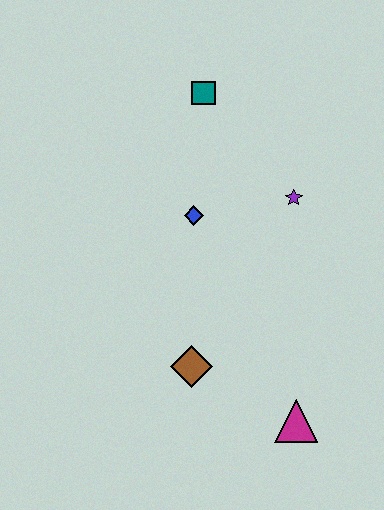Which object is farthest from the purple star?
The magenta triangle is farthest from the purple star.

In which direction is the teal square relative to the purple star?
The teal square is above the purple star.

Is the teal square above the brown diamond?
Yes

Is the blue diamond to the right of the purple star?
No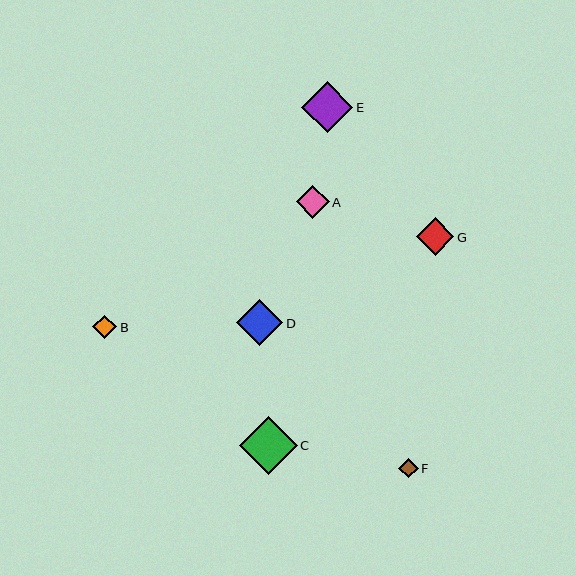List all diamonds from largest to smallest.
From largest to smallest: C, E, D, G, A, B, F.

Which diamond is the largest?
Diamond C is the largest with a size of approximately 58 pixels.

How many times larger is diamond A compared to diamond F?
Diamond A is approximately 1.7 times the size of diamond F.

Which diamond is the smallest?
Diamond F is the smallest with a size of approximately 20 pixels.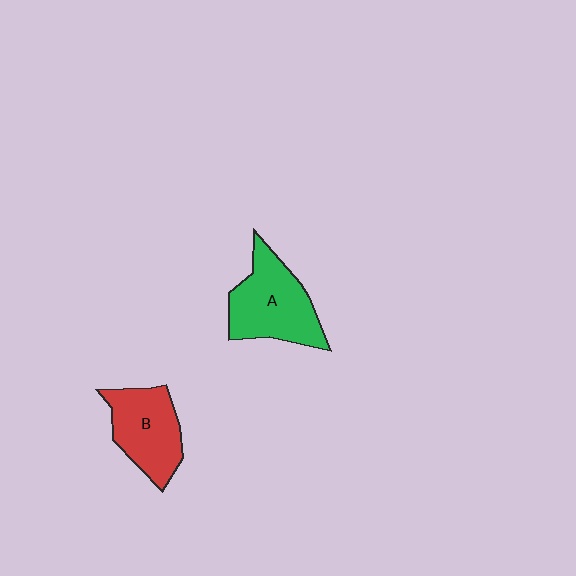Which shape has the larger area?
Shape A (green).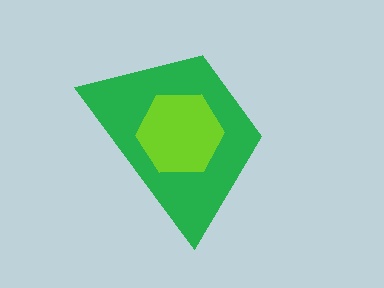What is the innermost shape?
The lime hexagon.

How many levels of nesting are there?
2.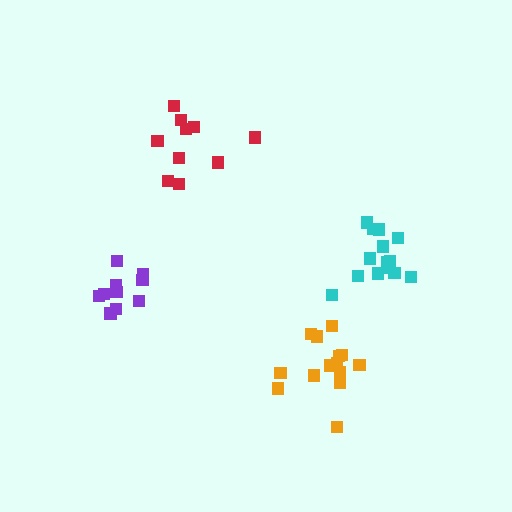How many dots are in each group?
Group 1: 14 dots, Group 2: 10 dots, Group 3: 10 dots, Group 4: 14 dots (48 total).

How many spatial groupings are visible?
There are 4 spatial groupings.